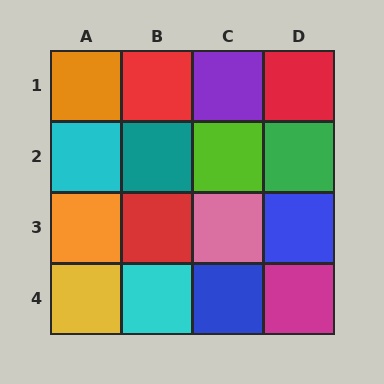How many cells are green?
1 cell is green.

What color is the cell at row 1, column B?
Red.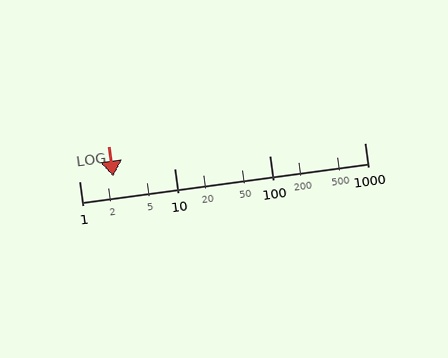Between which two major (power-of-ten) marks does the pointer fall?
The pointer is between 1 and 10.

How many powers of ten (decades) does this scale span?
The scale spans 3 decades, from 1 to 1000.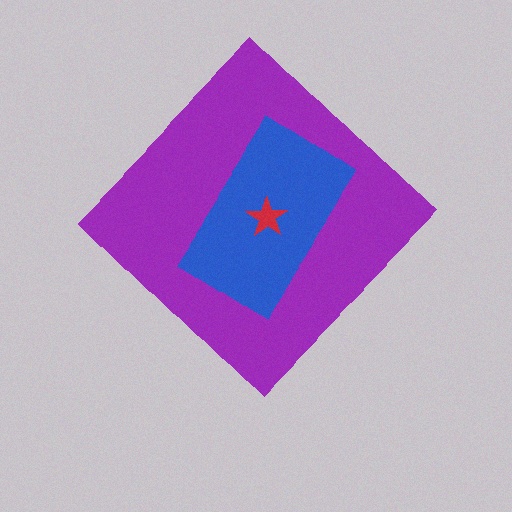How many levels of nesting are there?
3.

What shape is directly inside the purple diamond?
The blue rectangle.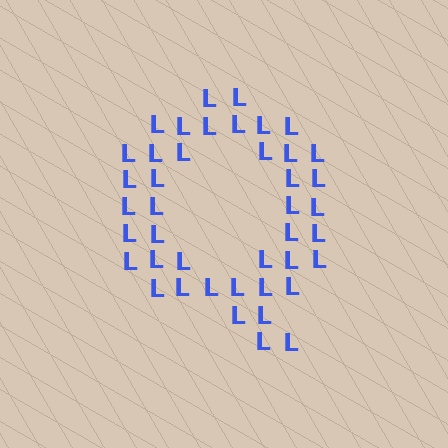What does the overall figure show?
The overall figure shows the letter Q.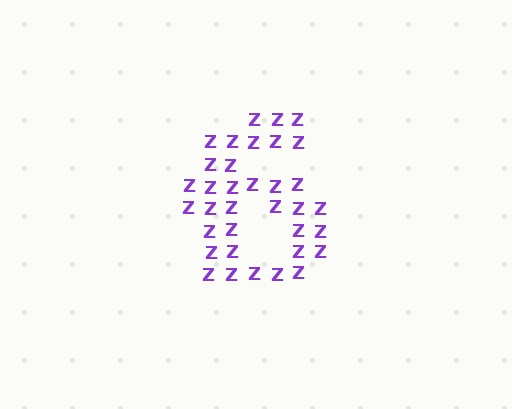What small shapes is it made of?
It is made of small letter Z's.